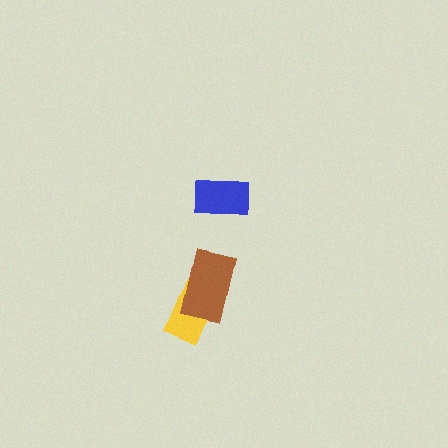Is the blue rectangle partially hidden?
No, no other shape covers it.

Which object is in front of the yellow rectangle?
The brown rectangle is in front of the yellow rectangle.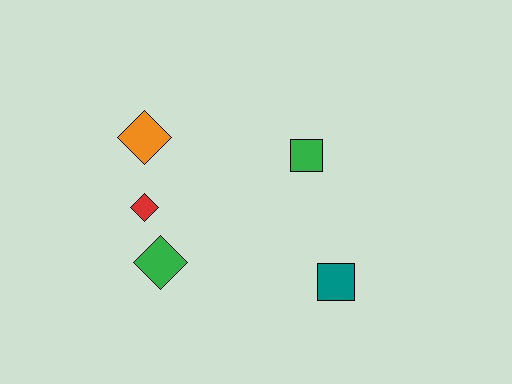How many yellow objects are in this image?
There are no yellow objects.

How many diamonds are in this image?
There are 3 diamonds.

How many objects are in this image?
There are 5 objects.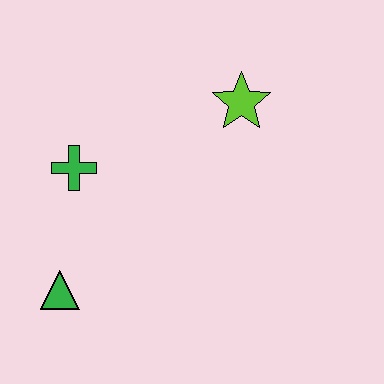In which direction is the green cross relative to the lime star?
The green cross is to the left of the lime star.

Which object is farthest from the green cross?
The lime star is farthest from the green cross.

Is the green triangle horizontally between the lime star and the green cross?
No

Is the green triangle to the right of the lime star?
No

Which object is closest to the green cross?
The green triangle is closest to the green cross.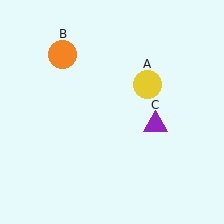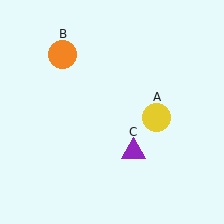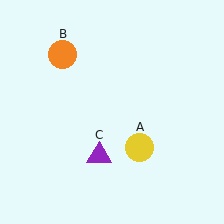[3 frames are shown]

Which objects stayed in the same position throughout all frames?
Orange circle (object B) remained stationary.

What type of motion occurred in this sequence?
The yellow circle (object A), purple triangle (object C) rotated clockwise around the center of the scene.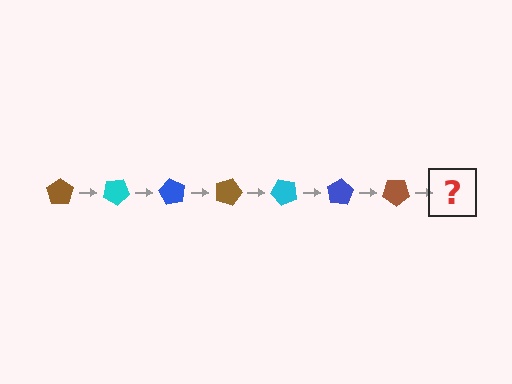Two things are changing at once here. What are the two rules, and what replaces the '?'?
The two rules are that it rotates 30 degrees each step and the color cycles through brown, cyan, and blue. The '?' should be a cyan pentagon, rotated 210 degrees from the start.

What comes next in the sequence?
The next element should be a cyan pentagon, rotated 210 degrees from the start.